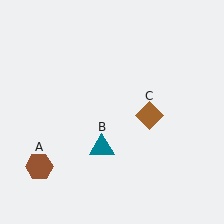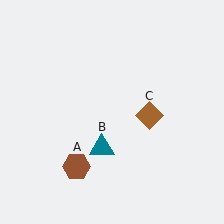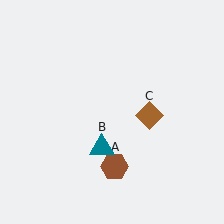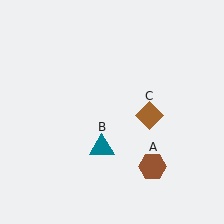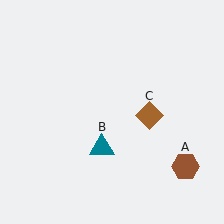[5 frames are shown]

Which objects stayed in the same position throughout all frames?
Teal triangle (object B) and brown diamond (object C) remained stationary.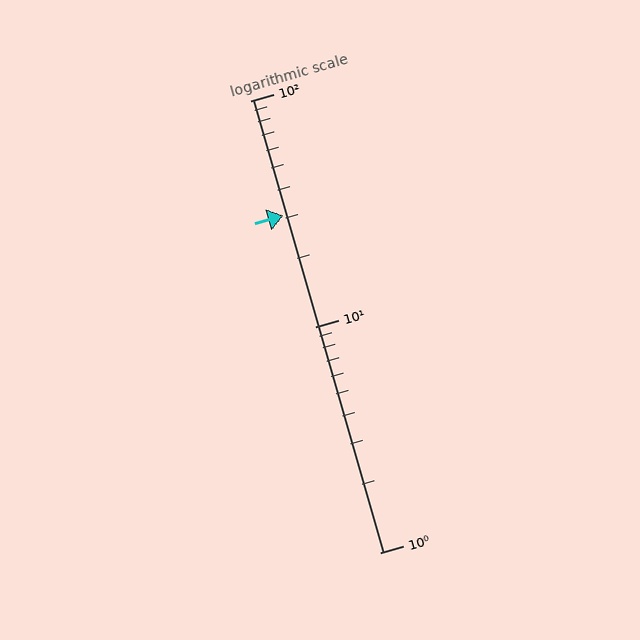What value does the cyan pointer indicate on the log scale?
The pointer indicates approximately 31.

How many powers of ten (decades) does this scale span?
The scale spans 2 decades, from 1 to 100.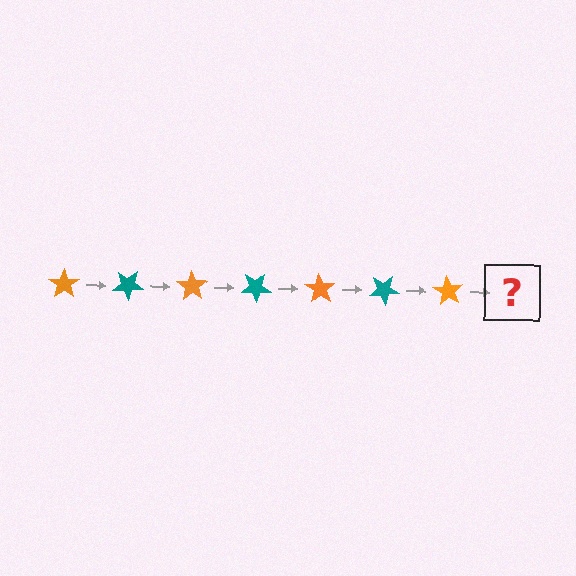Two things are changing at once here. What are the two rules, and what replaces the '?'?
The two rules are that it rotates 35 degrees each step and the color cycles through orange and teal. The '?' should be a teal star, rotated 245 degrees from the start.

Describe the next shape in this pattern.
It should be a teal star, rotated 245 degrees from the start.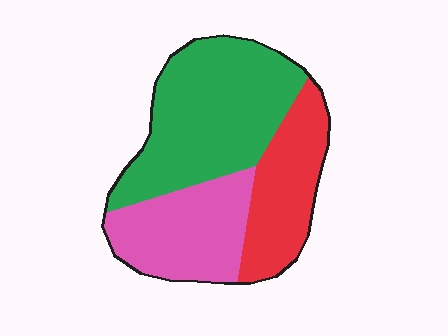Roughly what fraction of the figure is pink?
Pink takes up about one quarter (1/4) of the figure.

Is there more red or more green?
Green.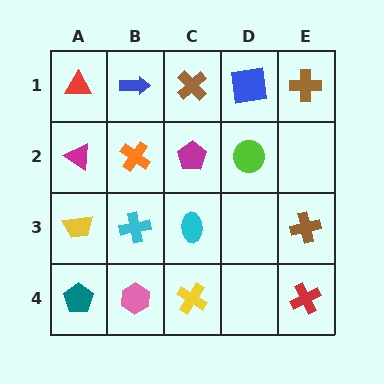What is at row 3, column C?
A cyan ellipse.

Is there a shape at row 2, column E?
No, that cell is empty.